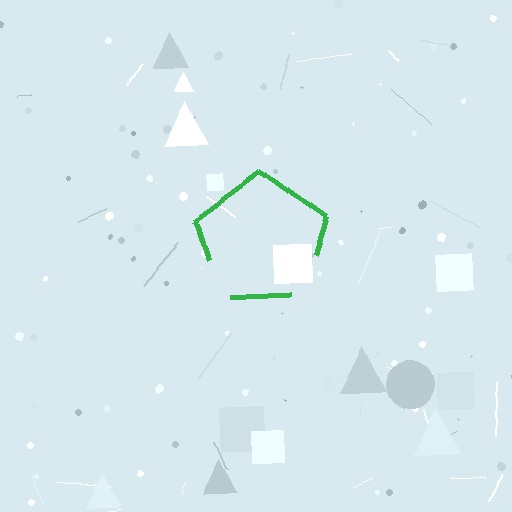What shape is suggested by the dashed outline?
The dashed outline suggests a pentagon.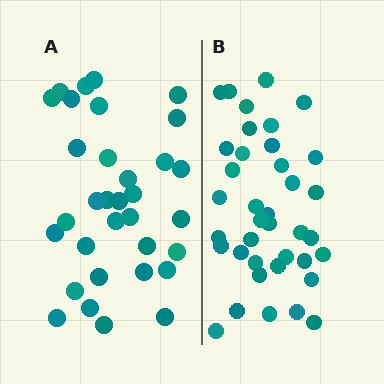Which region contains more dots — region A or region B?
Region B (the right region) has more dots.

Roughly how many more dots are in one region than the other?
Region B has about 5 more dots than region A.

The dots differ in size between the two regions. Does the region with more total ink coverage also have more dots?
No. Region A has more total ink coverage because its dots are larger, but region B actually contains more individual dots. Total area can be misleading — the number of items is what matters here.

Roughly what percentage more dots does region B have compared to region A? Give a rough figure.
About 15% more.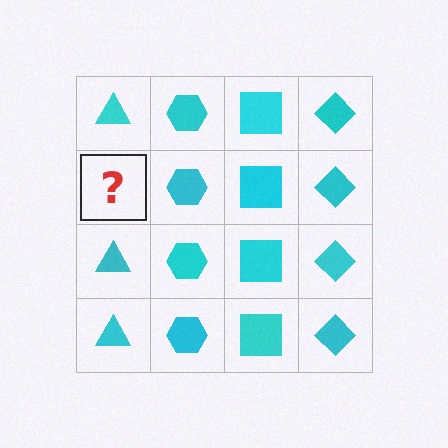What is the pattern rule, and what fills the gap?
The rule is that each column has a consistent shape. The gap should be filled with a cyan triangle.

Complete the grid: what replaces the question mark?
The question mark should be replaced with a cyan triangle.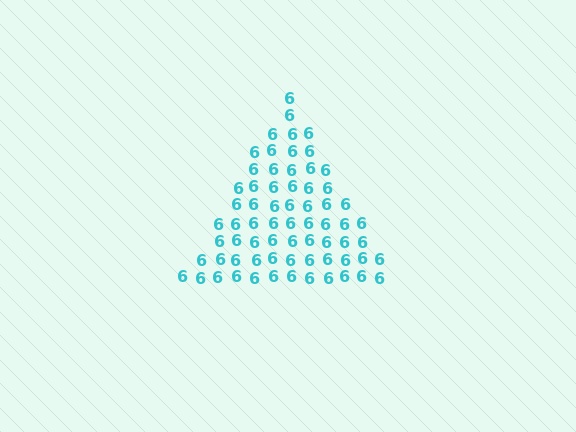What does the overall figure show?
The overall figure shows a triangle.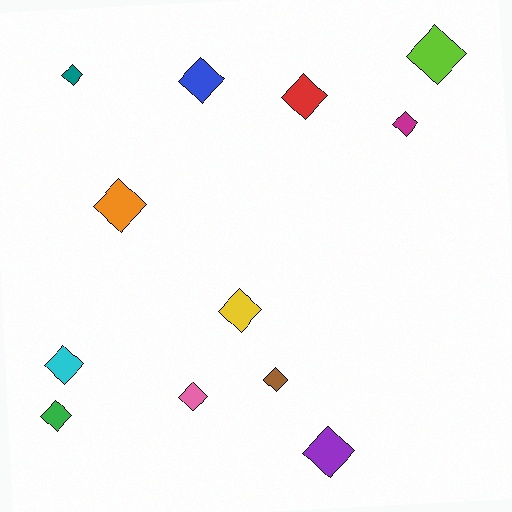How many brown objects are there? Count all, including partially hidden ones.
There is 1 brown object.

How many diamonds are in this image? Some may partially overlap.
There are 12 diamonds.